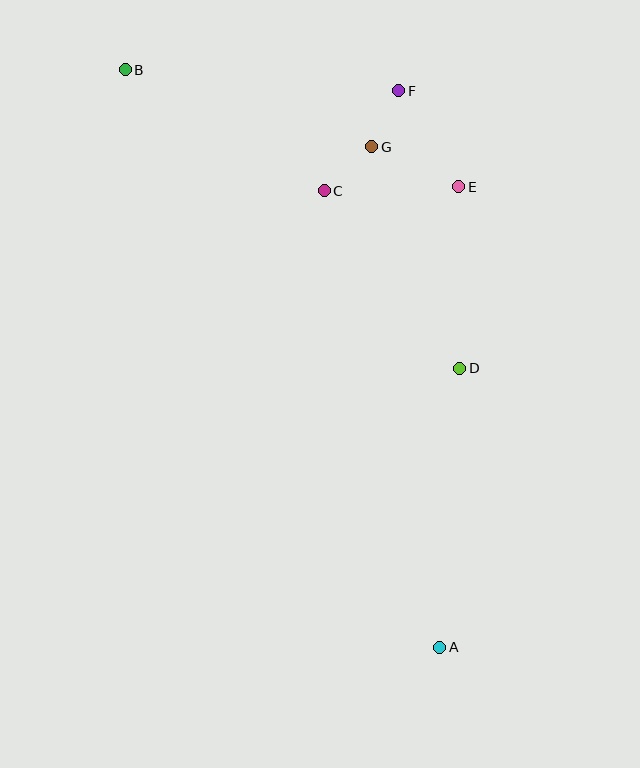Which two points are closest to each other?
Points F and G are closest to each other.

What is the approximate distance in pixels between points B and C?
The distance between B and C is approximately 233 pixels.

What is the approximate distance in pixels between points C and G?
The distance between C and G is approximately 64 pixels.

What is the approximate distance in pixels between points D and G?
The distance between D and G is approximately 238 pixels.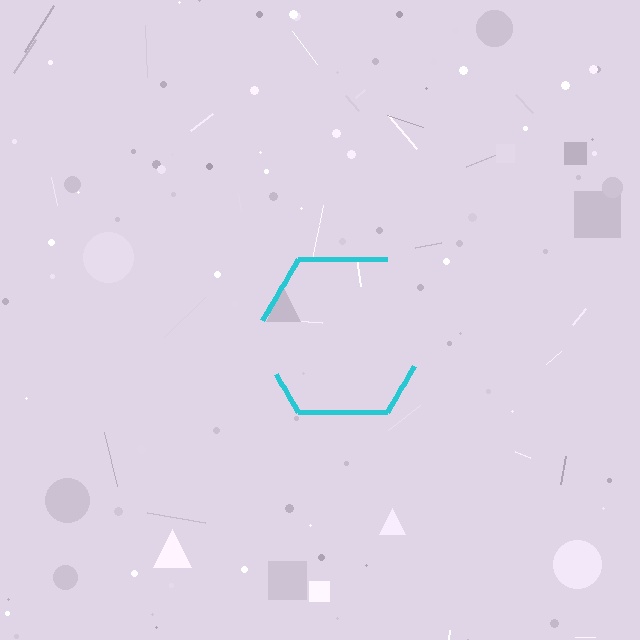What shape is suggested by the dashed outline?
The dashed outline suggests a hexagon.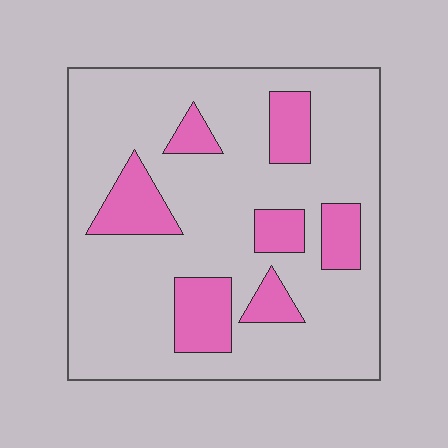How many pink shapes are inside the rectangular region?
7.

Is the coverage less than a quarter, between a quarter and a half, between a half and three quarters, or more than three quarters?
Less than a quarter.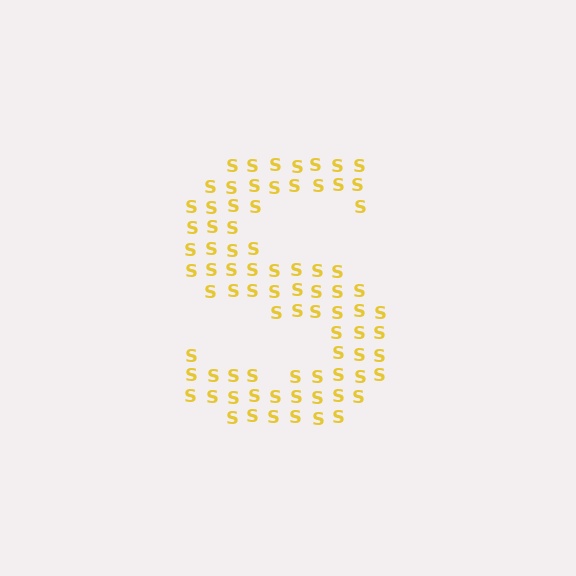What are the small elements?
The small elements are letter S's.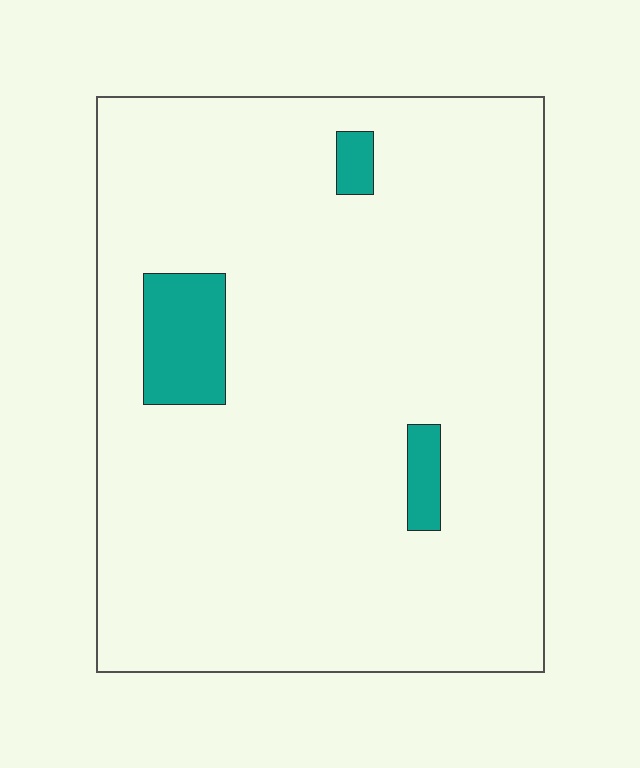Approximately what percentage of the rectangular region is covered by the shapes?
Approximately 5%.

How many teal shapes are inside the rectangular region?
3.